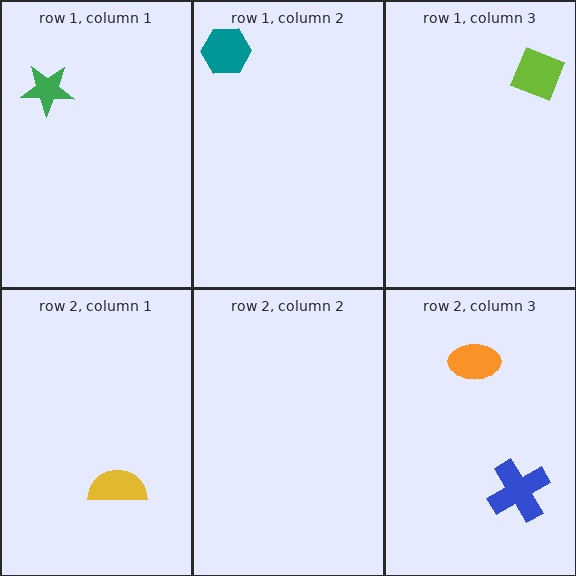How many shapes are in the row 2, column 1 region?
1.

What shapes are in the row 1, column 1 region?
The green star.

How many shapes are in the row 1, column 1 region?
1.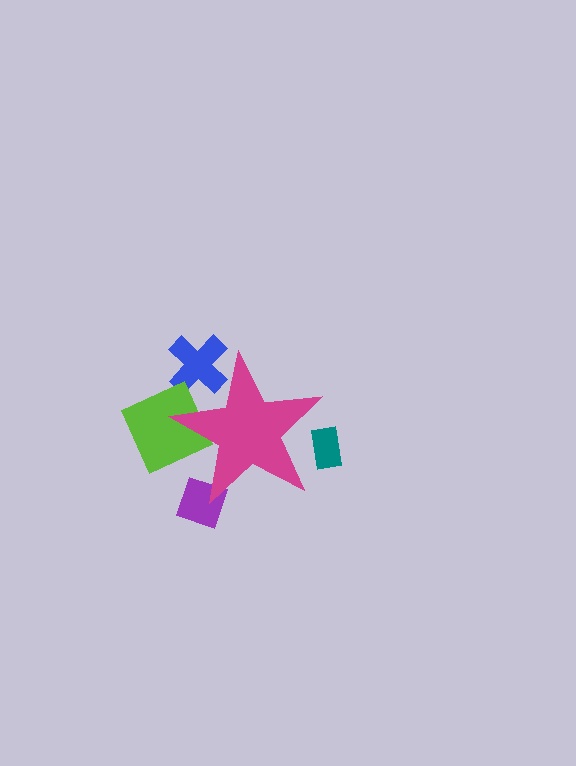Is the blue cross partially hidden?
Yes, the blue cross is partially hidden behind the magenta star.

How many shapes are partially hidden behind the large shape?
4 shapes are partially hidden.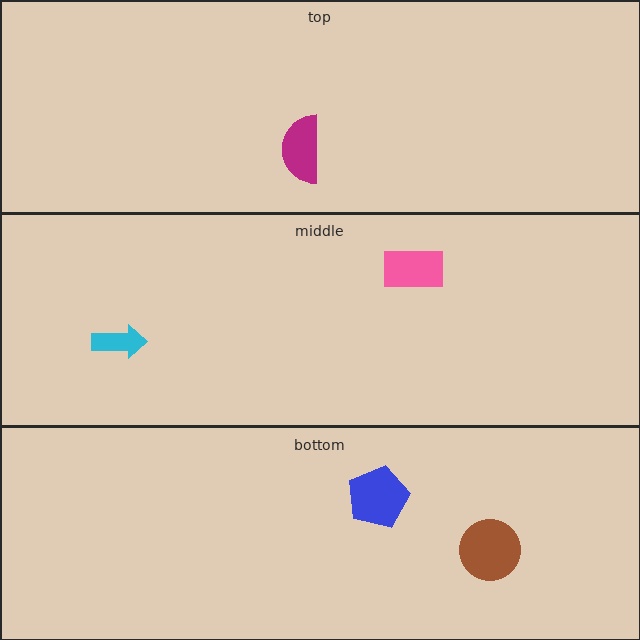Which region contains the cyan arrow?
The middle region.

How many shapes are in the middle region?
2.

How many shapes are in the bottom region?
2.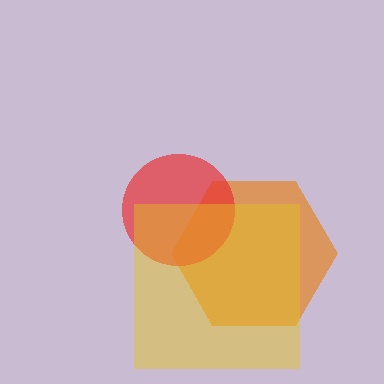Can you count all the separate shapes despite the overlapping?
Yes, there are 3 separate shapes.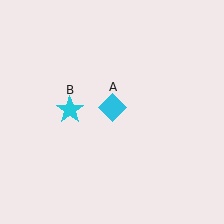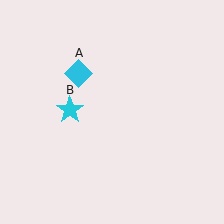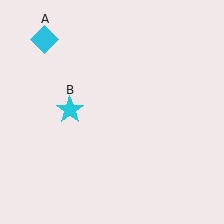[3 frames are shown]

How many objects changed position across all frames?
1 object changed position: cyan diamond (object A).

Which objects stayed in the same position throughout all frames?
Cyan star (object B) remained stationary.